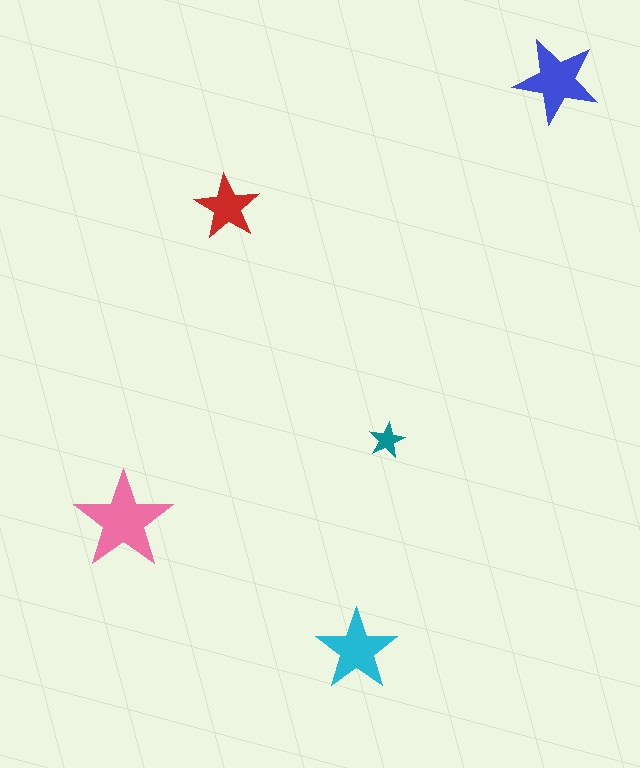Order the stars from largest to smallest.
the pink one, the blue one, the cyan one, the red one, the teal one.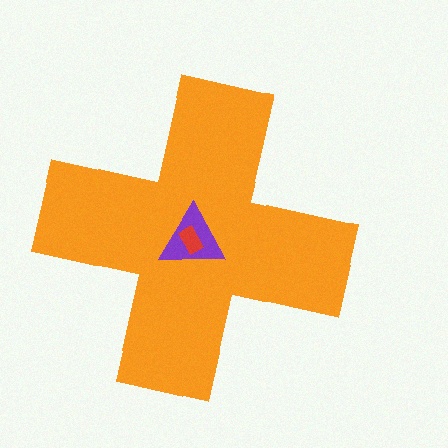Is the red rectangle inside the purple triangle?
Yes.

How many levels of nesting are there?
3.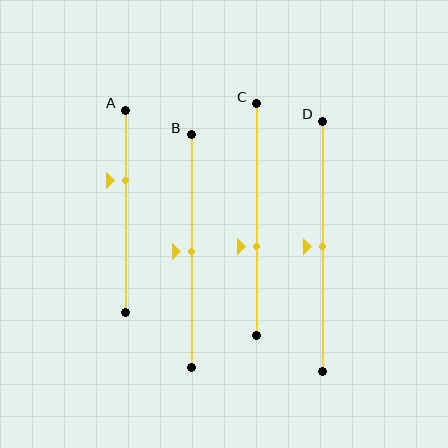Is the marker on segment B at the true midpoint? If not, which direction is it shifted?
Yes, the marker on segment B is at the true midpoint.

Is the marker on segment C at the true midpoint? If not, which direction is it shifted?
No, the marker on segment C is shifted downward by about 12% of the segment length.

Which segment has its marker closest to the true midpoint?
Segment B has its marker closest to the true midpoint.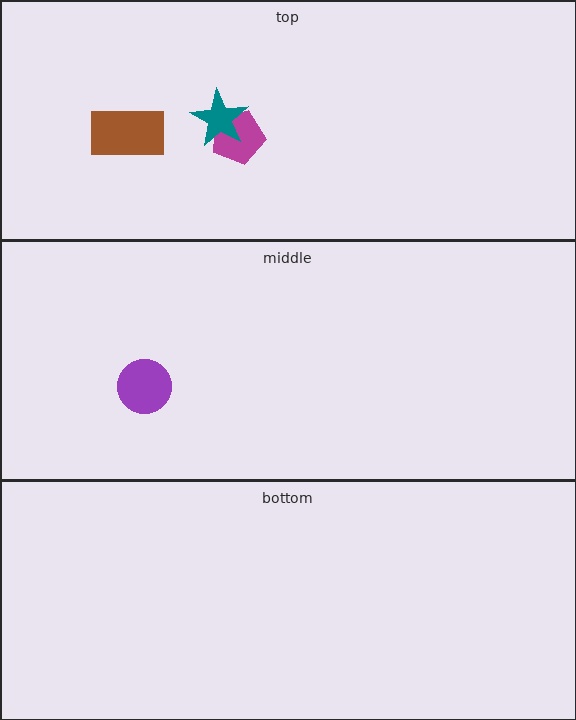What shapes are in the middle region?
The purple circle.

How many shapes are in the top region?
3.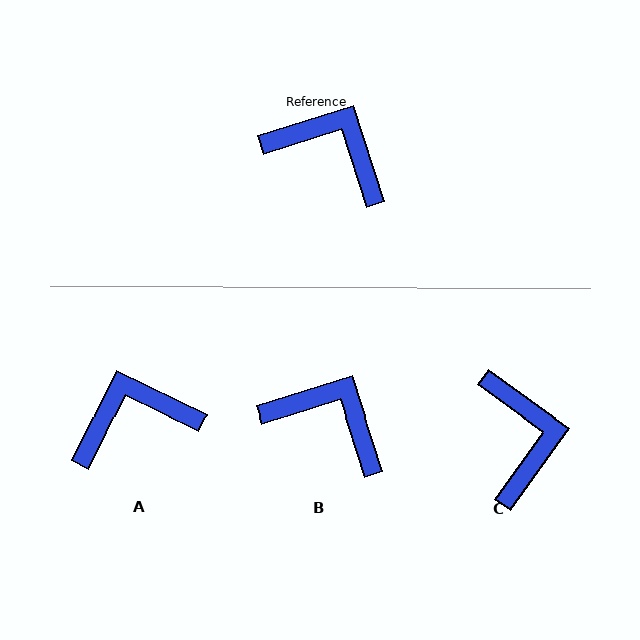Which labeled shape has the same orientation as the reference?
B.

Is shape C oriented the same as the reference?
No, it is off by about 53 degrees.